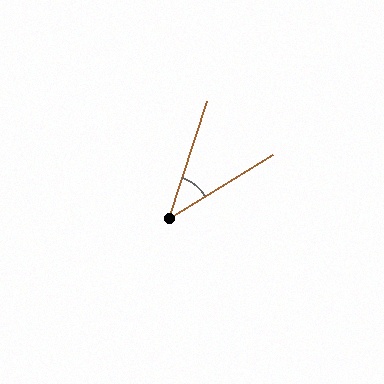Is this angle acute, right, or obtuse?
It is acute.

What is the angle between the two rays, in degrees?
Approximately 40 degrees.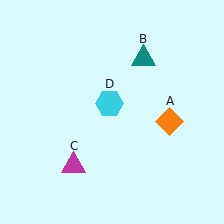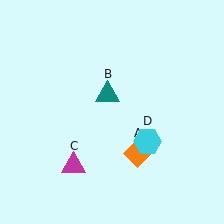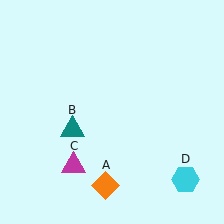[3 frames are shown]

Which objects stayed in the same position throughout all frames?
Magenta triangle (object C) remained stationary.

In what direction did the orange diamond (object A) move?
The orange diamond (object A) moved down and to the left.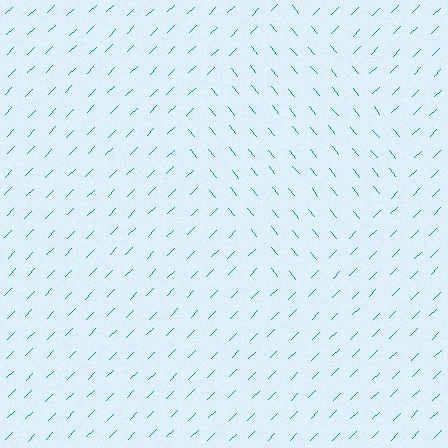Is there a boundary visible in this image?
Yes, there is a texture boundary formed by a change in line orientation.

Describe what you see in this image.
The image is filled with small teal line segments. A diamond region in the image has lines oriented differently from the surrounding lines, creating a visible texture boundary.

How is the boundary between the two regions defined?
The boundary is defined purely by a change in line orientation (approximately 84 degrees difference). All lines are the same color and thickness.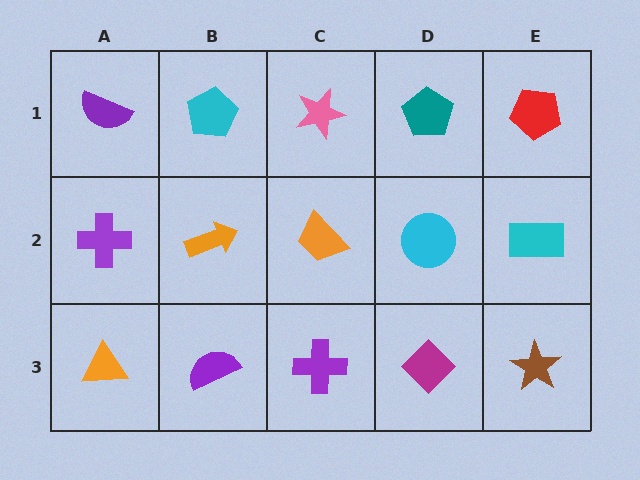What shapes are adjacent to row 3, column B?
An orange arrow (row 2, column B), an orange triangle (row 3, column A), a purple cross (row 3, column C).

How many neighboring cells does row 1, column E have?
2.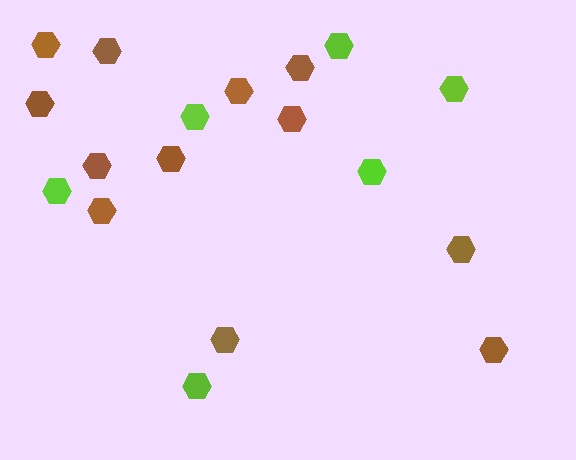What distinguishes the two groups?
There are 2 groups: one group of lime hexagons (6) and one group of brown hexagons (12).